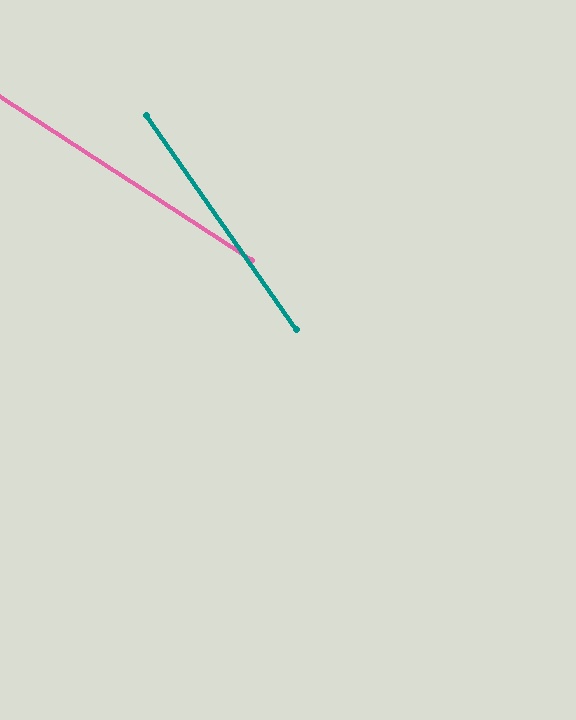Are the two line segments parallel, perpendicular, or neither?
Neither parallel nor perpendicular — they differ by about 22°.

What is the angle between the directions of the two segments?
Approximately 22 degrees.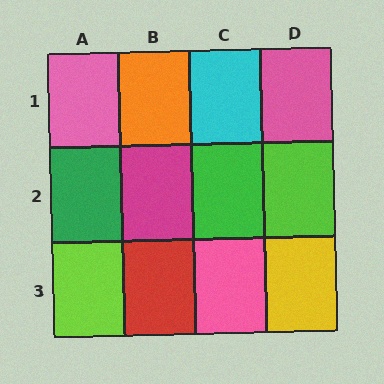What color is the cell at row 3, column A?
Lime.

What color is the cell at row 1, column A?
Pink.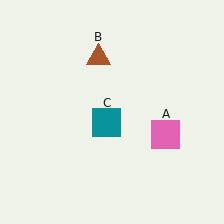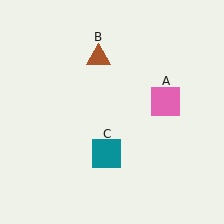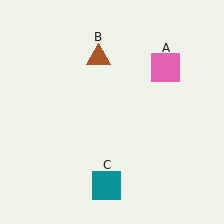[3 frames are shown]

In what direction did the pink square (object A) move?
The pink square (object A) moved up.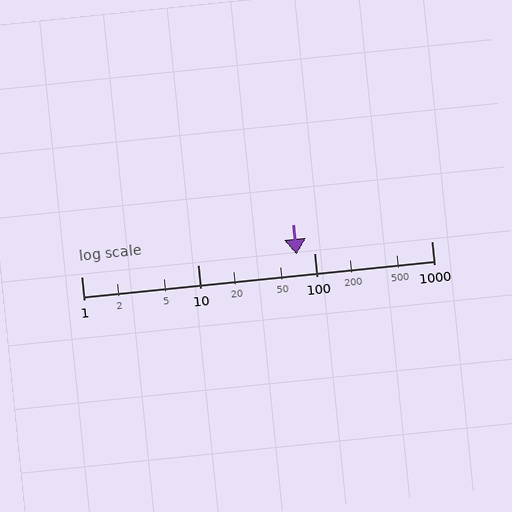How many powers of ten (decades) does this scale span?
The scale spans 3 decades, from 1 to 1000.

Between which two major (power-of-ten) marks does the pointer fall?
The pointer is between 10 and 100.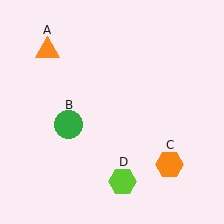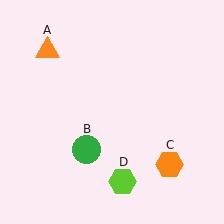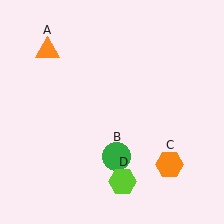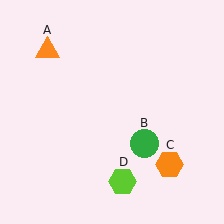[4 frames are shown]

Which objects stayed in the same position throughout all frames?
Orange triangle (object A) and orange hexagon (object C) and lime hexagon (object D) remained stationary.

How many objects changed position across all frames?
1 object changed position: green circle (object B).